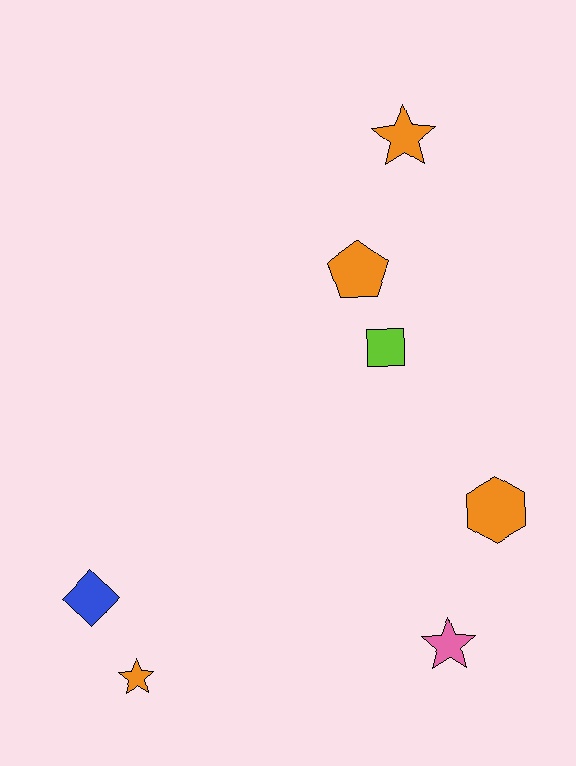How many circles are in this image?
There are no circles.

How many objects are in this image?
There are 7 objects.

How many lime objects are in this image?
There is 1 lime object.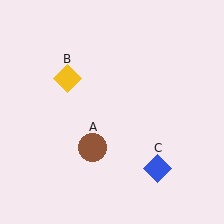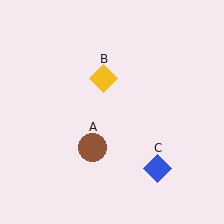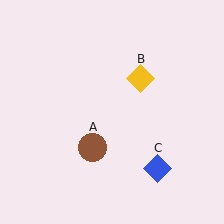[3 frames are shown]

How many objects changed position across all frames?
1 object changed position: yellow diamond (object B).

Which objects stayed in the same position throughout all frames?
Brown circle (object A) and blue diamond (object C) remained stationary.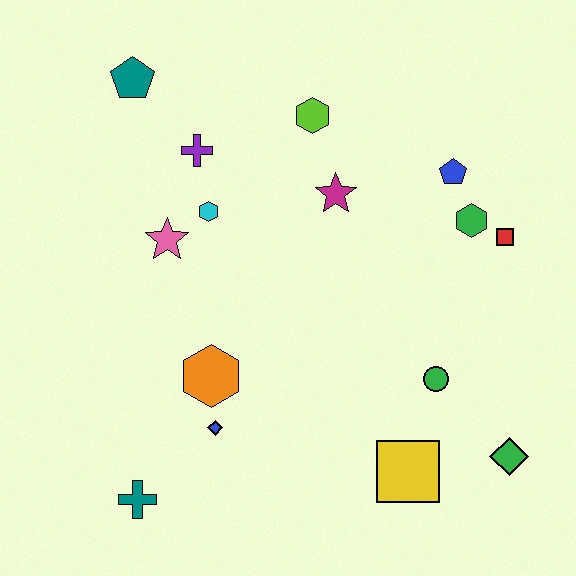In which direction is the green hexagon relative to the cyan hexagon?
The green hexagon is to the right of the cyan hexagon.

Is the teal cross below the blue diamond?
Yes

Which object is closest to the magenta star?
The lime hexagon is closest to the magenta star.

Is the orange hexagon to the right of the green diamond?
No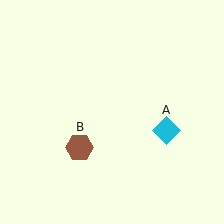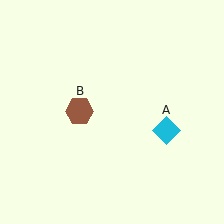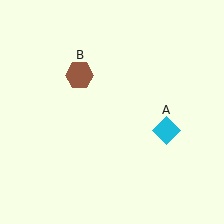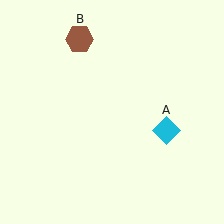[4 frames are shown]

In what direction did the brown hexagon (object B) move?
The brown hexagon (object B) moved up.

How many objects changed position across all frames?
1 object changed position: brown hexagon (object B).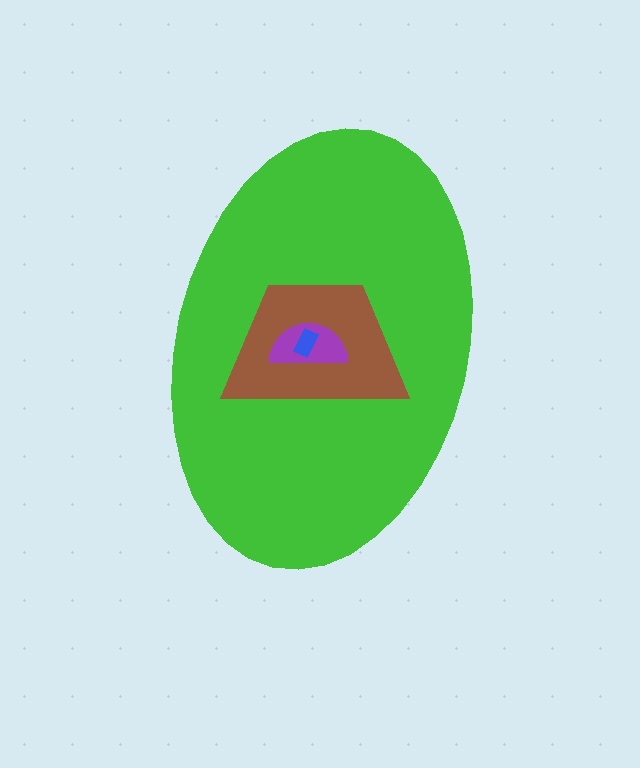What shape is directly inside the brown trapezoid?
The purple semicircle.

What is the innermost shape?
The blue rectangle.